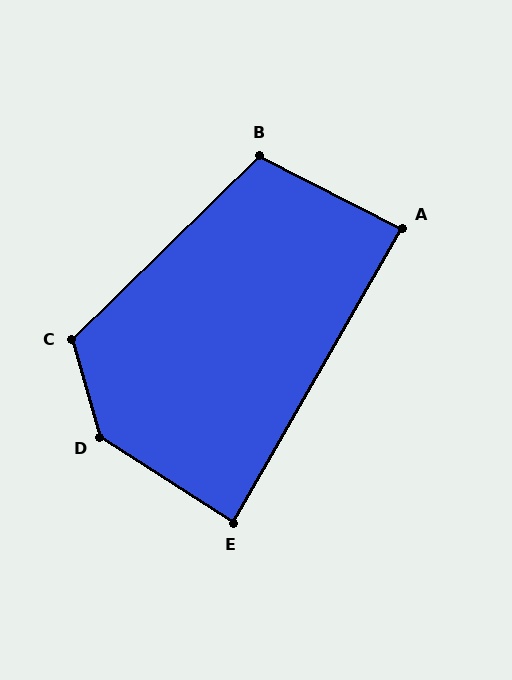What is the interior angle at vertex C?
Approximately 119 degrees (obtuse).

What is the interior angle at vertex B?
Approximately 109 degrees (obtuse).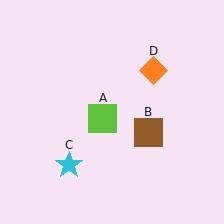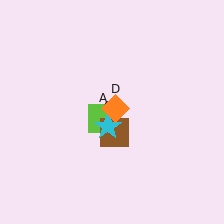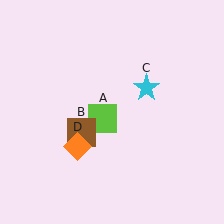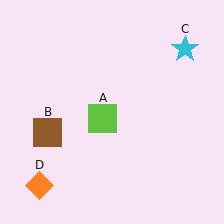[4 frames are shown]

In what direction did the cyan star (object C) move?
The cyan star (object C) moved up and to the right.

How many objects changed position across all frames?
3 objects changed position: brown square (object B), cyan star (object C), orange diamond (object D).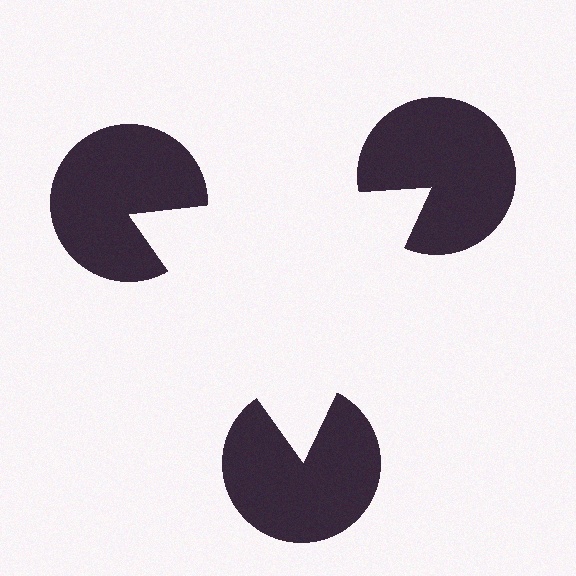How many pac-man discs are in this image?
There are 3 — one at each vertex of the illusory triangle.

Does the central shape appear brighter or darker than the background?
It typically appears slightly brighter than the background, even though no actual brightness change is drawn.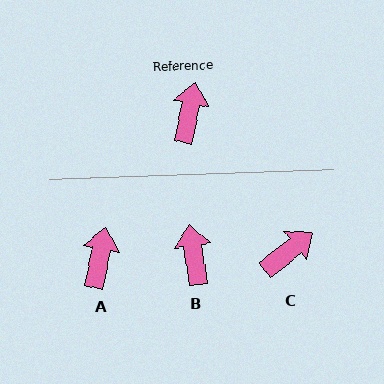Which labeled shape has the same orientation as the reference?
A.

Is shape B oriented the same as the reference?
No, it is off by about 20 degrees.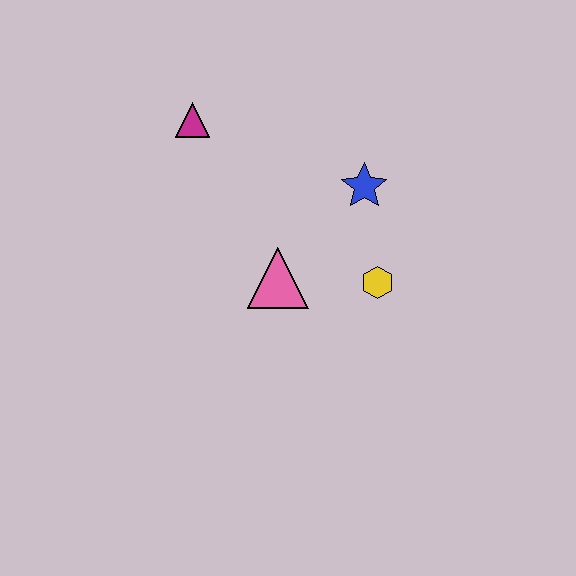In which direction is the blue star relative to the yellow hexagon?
The blue star is above the yellow hexagon.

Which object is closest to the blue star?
The yellow hexagon is closest to the blue star.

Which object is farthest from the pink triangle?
The magenta triangle is farthest from the pink triangle.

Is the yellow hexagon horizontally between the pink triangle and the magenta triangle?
No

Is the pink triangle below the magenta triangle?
Yes